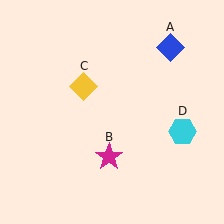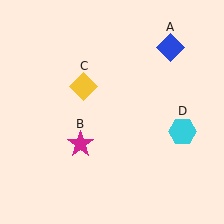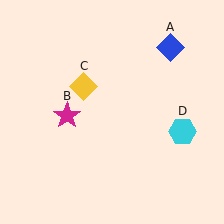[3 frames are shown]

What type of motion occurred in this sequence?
The magenta star (object B) rotated clockwise around the center of the scene.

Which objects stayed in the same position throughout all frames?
Blue diamond (object A) and yellow diamond (object C) and cyan hexagon (object D) remained stationary.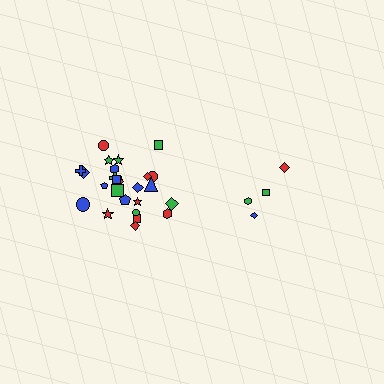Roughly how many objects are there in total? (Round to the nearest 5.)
Roughly 30 objects in total.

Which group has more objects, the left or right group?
The left group.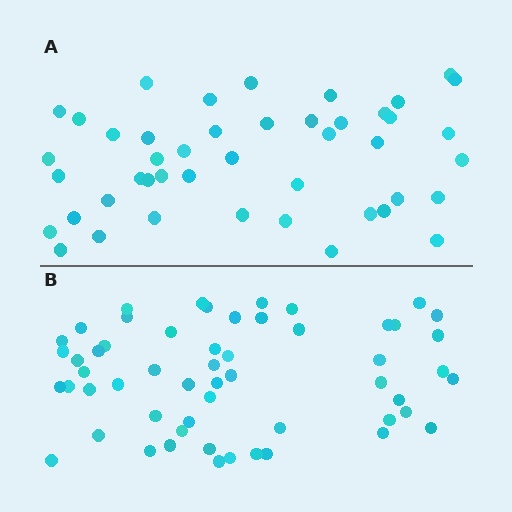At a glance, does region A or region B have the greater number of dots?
Region B (the bottom region) has more dots.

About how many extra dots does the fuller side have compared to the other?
Region B has roughly 12 or so more dots than region A.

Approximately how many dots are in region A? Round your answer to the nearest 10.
About 40 dots. (The exact count is 45, which rounds to 40.)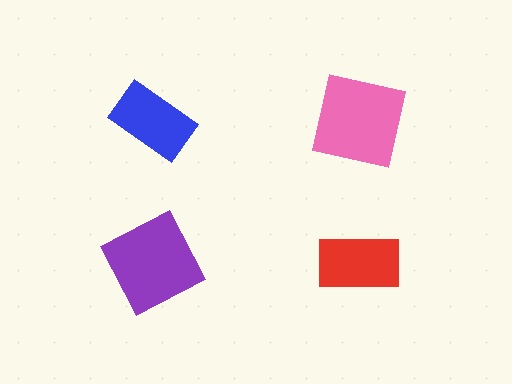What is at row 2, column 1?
A purple square.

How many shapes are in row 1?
2 shapes.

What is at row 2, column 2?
A red rectangle.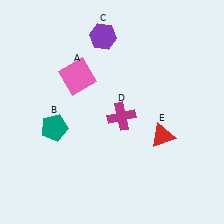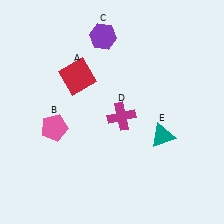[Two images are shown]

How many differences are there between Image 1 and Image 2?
There are 3 differences between the two images.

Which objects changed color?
A changed from pink to red. B changed from teal to pink. E changed from red to teal.